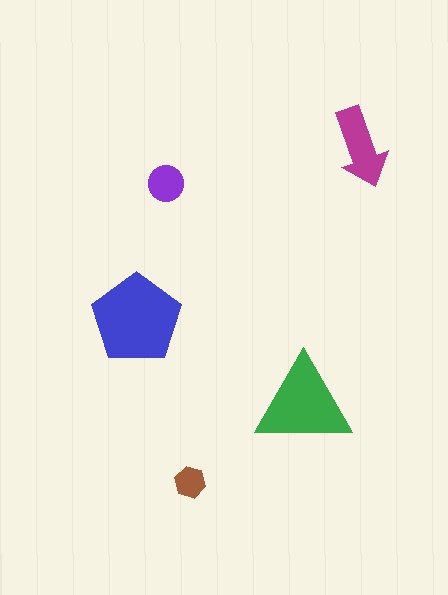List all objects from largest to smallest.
The blue pentagon, the green triangle, the magenta arrow, the purple circle, the brown hexagon.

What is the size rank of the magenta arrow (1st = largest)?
3rd.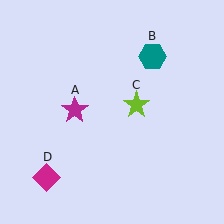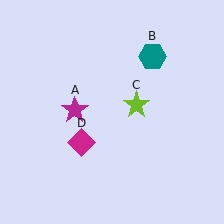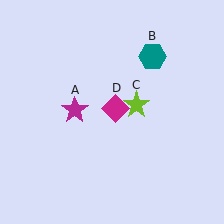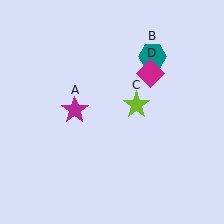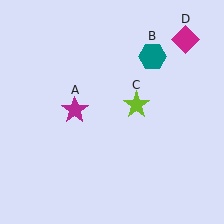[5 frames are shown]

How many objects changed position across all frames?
1 object changed position: magenta diamond (object D).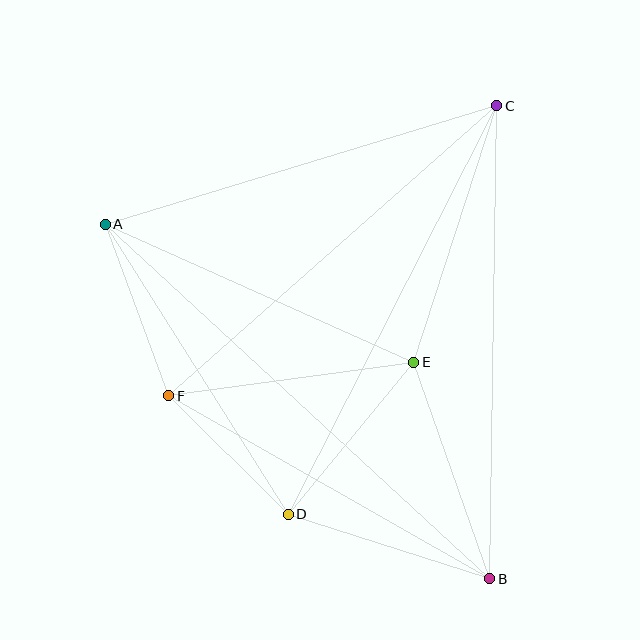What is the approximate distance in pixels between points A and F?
The distance between A and F is approximately 183 pixels.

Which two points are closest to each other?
Points D and F are closest to each other.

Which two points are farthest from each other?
Points A and B are farthest from each other.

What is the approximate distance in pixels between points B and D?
The distance between B and D is approximately 211 pixels.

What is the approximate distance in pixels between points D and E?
The distance between D and E is approximately 197 pixels.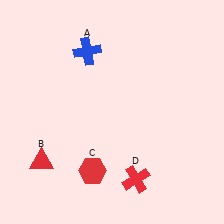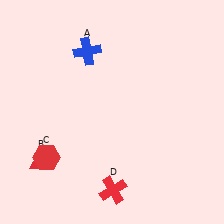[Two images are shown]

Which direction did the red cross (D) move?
The red cross (D) moved left.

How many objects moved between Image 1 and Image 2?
2 objects moved between the two images.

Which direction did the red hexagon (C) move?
The red hexagon (C) moved left.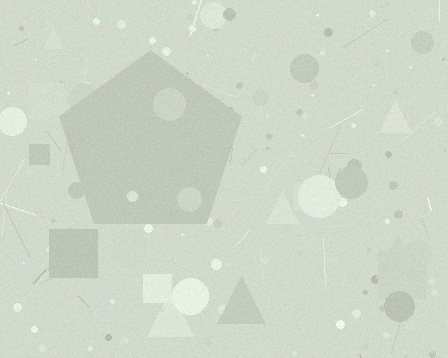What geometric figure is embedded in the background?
A pentagon is embedded in the background.